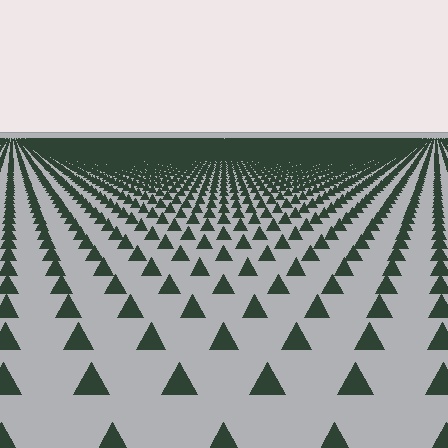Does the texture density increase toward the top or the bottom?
Density increases toward the top.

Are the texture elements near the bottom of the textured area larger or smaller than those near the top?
Larger. Near the bottom, elements are closer to the viewer and appear at a bigger on-screen size.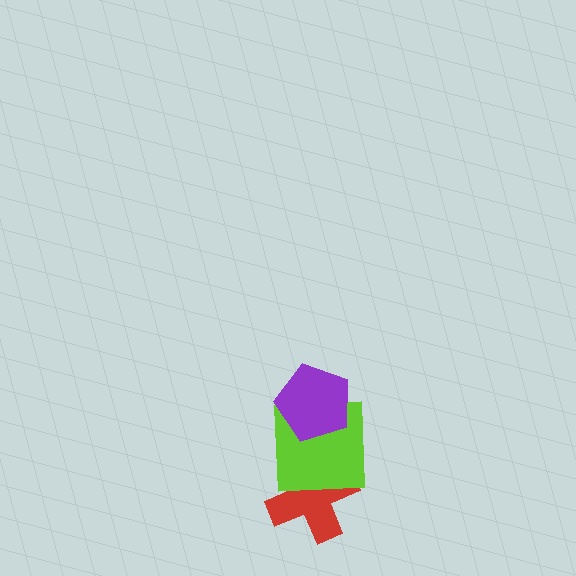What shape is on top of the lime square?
The purple pentagon is on top of the lime square.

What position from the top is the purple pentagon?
The purple pentagon is 1st from the top.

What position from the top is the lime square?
The lime square is 2nd from the top.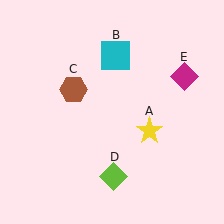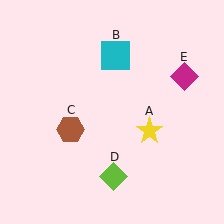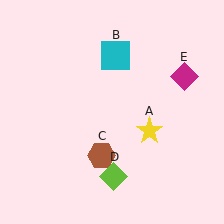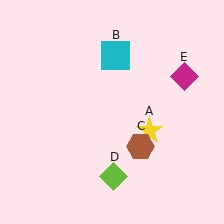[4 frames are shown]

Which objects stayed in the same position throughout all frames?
Yellow star (object A) and cyan square (object B) and lime diamond (object D) and magenta diamond (object E) remained stationary.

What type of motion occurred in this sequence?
The brown hexagon (object C) rotated counterclockwise around the center of the scene.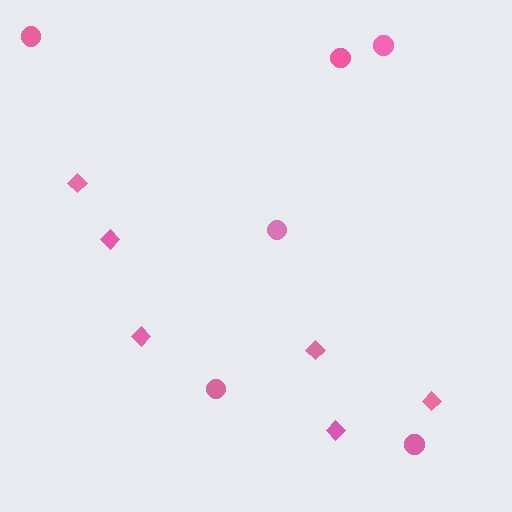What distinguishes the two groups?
There are 2 groups: one group of diamonds (6) and one group of circles (6).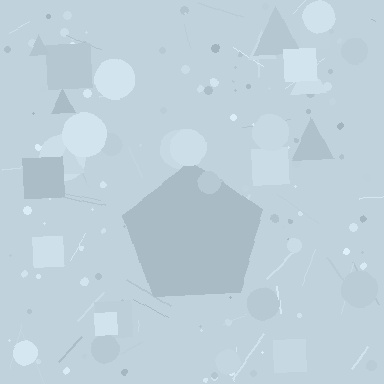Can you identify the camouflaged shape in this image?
The camouflaged shape is a pentagon.